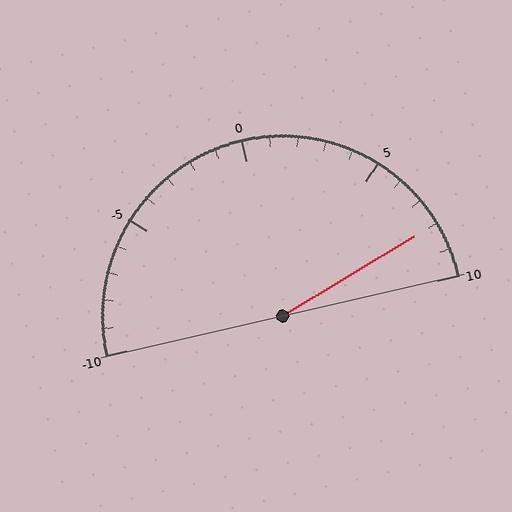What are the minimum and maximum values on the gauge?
The gauge ranges from -10 to 10.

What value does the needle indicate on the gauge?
The needle indicates approximately 8.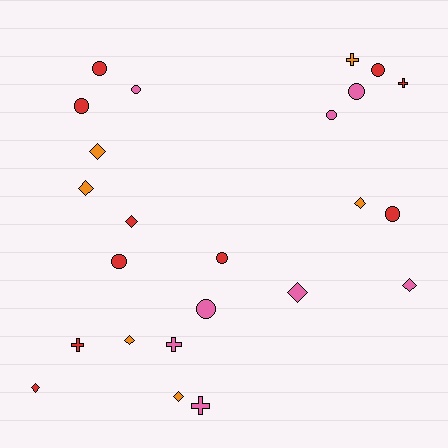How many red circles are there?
There are 6 red circles.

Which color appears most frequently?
Red, with 10 objects.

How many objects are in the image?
There are 24 objects.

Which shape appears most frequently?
Circle, with 10 objects.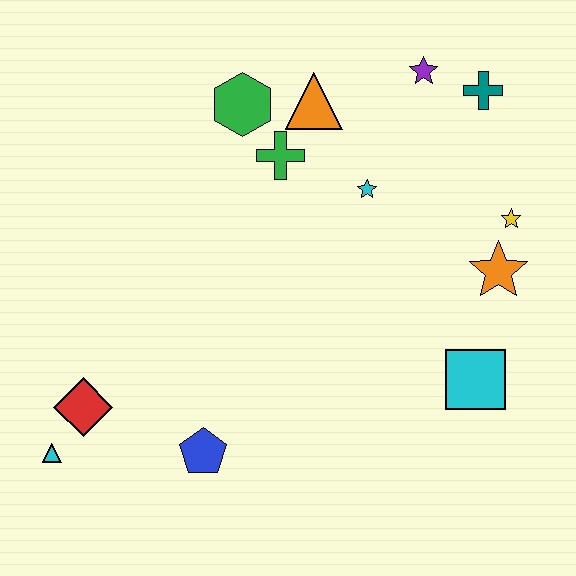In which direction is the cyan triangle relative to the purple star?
The cyan triangle is below the purple star.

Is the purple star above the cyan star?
Yes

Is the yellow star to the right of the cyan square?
Yes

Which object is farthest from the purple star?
The cyan triangle is farthest from the purple star.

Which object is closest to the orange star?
The yellow star is closest to the orange star.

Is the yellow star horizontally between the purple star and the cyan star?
No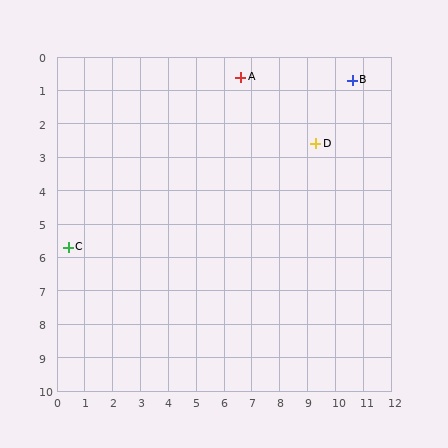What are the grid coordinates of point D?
Point D is at approximately (9.3, 2.6).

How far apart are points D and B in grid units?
Points D and B are about 2.3 grid units apart.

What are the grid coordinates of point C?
Point C is at approximately (0.4, 5.7).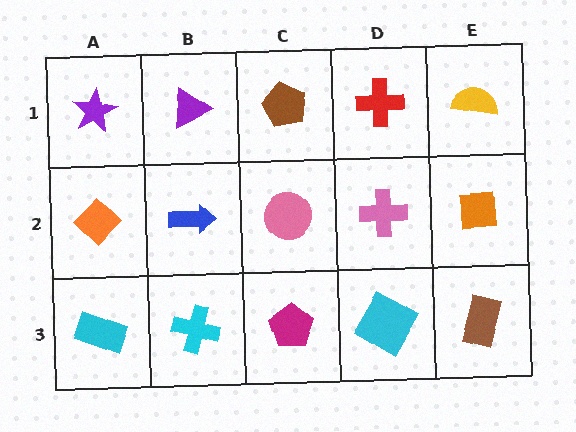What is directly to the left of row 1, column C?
A purple triangle.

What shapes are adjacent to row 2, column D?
A red cross (row 1, column D), a cyan square (row 3, column D), a pink circle (row 2, column C), an orange square (row 2, column E).